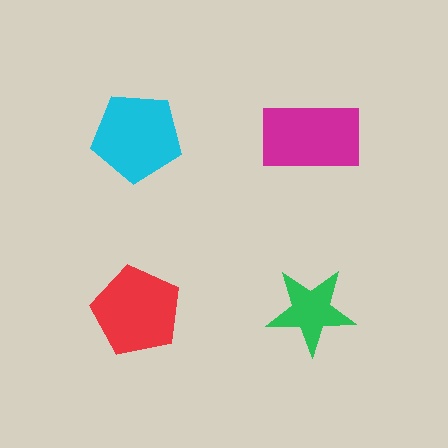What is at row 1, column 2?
A magenta rectangle.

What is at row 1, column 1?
A cyan pentagon.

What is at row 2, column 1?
A red pentagon.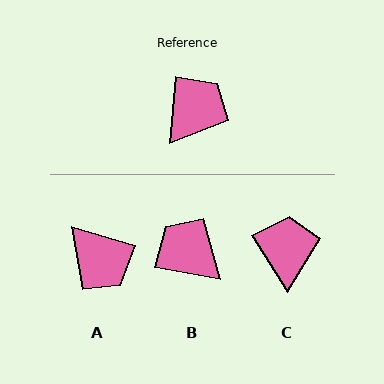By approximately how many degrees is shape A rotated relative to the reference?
Approximately 101 degrees clockwise.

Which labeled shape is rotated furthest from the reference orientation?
A, about 101 degrees away.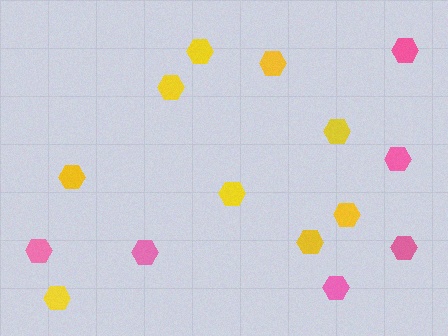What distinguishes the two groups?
There are 2 groups: one group of yellow hexagons (9) and one group of pink hexagons (6).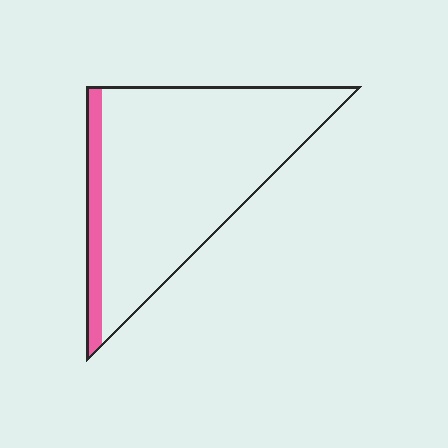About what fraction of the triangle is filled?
About one tenth (1/10).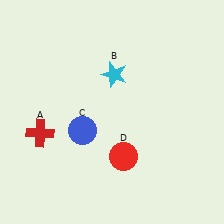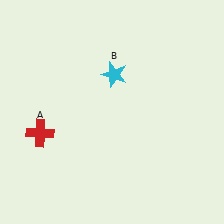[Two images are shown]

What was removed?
The blue circle (C), the red circle (D) were removed in Image 2.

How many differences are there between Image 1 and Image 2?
There are 2 differences between the two images.